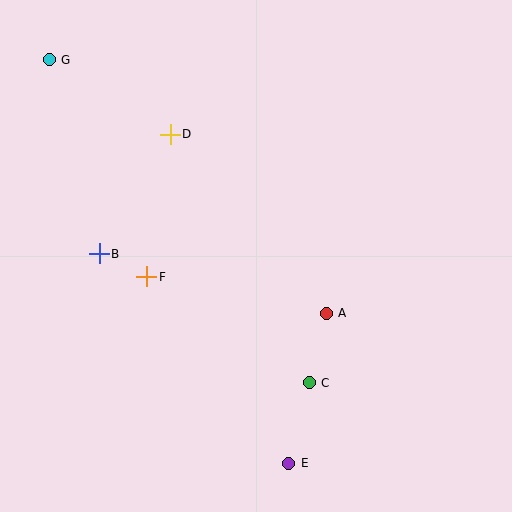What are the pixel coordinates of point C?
Point C is at (309, 383).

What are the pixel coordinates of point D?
Point D is at (170, 134).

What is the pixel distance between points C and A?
The distance between C and A is 71 pixels.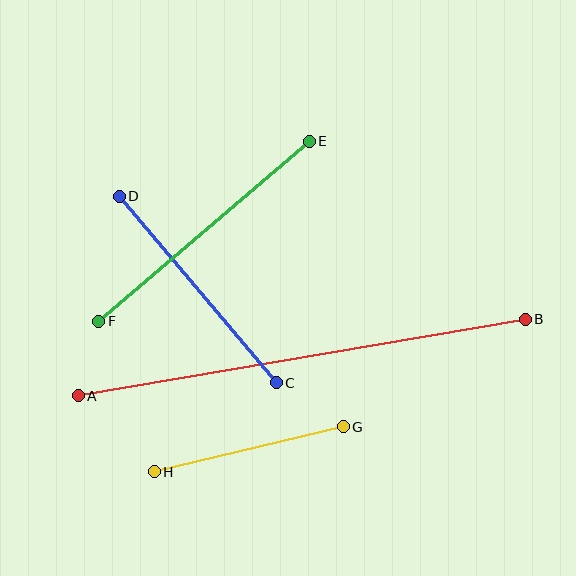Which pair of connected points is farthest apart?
Points A and B are farthest apart.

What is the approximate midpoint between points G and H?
The midpoint is at approximately (249, 449) pixels.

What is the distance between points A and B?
The distance is approximately 454 pixels.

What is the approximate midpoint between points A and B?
The midpoint is at approximately (302, 357) pixels.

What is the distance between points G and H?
The distance is approximately 194 pixels.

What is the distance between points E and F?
The distance is approximately 277 pixels.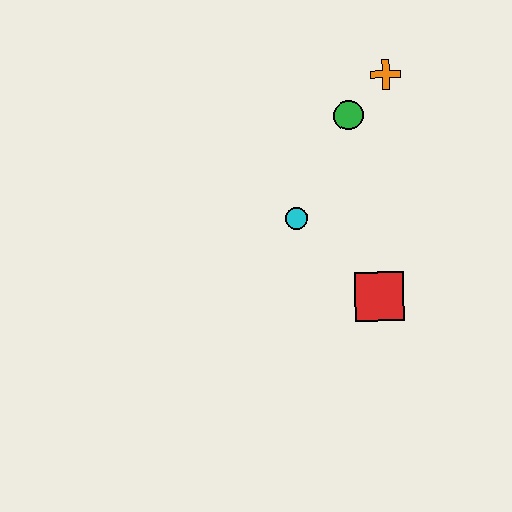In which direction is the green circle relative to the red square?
The green circle is above the red square.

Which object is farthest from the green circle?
The red square is farthest from the green circle.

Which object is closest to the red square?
The cyan circle is closest to the red square.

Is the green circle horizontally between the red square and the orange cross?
No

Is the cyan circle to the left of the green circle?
Yes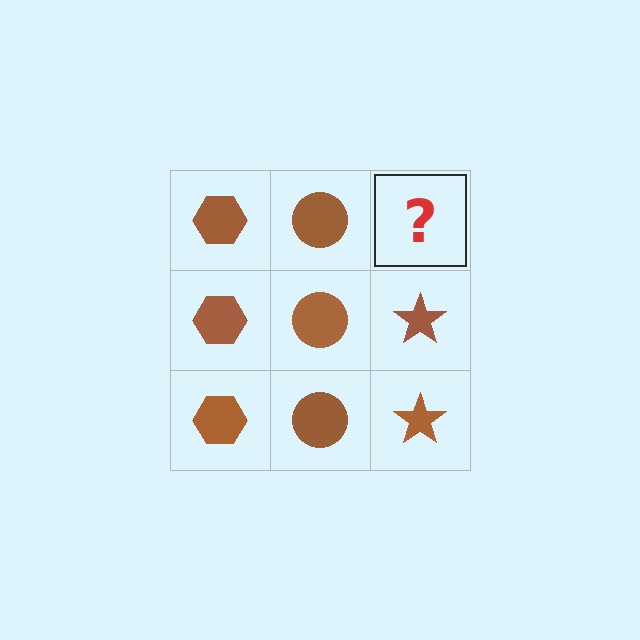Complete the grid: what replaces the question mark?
The question mark should be replaced with a brown star.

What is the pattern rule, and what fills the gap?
The rule is that each column has a consistent shape. The gap should be filled with a brown star.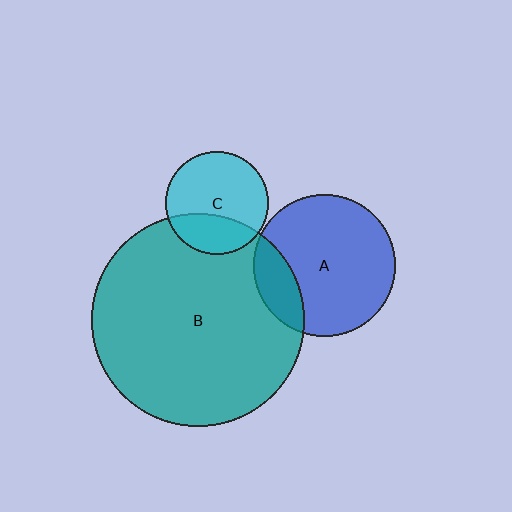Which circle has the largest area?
Circle B (teal).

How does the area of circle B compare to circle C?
Approximately 4.3 times.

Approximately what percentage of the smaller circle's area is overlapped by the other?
Approximately 20%.